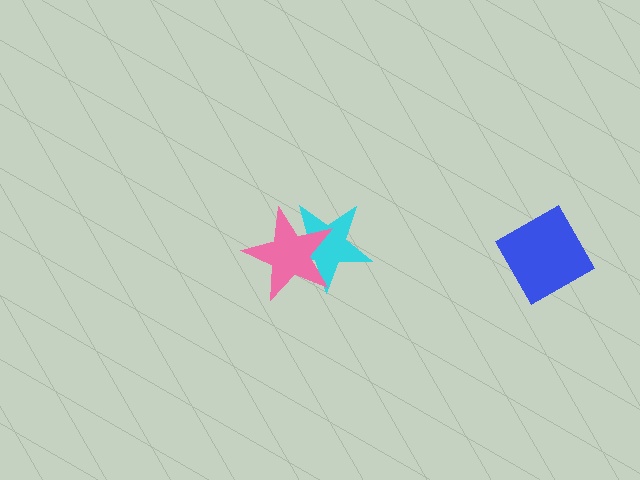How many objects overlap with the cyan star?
1 object overlaps with the cyan star.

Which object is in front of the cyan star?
The pink star is in front of the cyan star.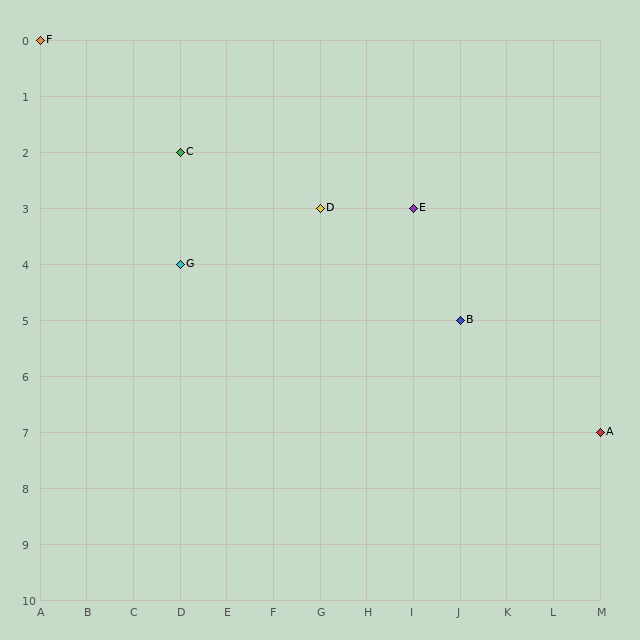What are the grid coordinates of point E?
Point E is at grid coordinates (I, 3).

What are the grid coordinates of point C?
Point C is at grid coordinates (D, 2).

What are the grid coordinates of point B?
Point B is at grid coordinates (J, 5).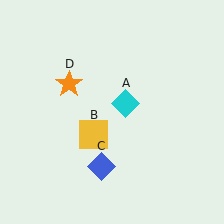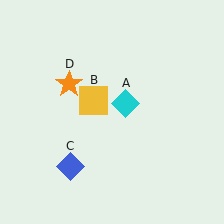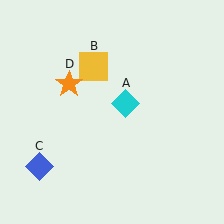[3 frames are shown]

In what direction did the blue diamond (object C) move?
The blue diamond (object C) moved left.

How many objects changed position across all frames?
2 objects changed position: yellow square (object B), blue diamond (object C).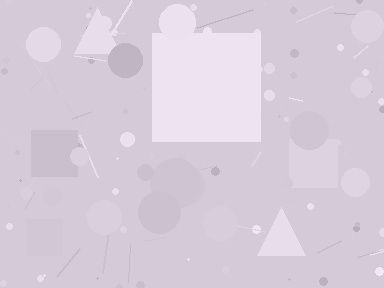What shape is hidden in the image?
A square is hidden in the image.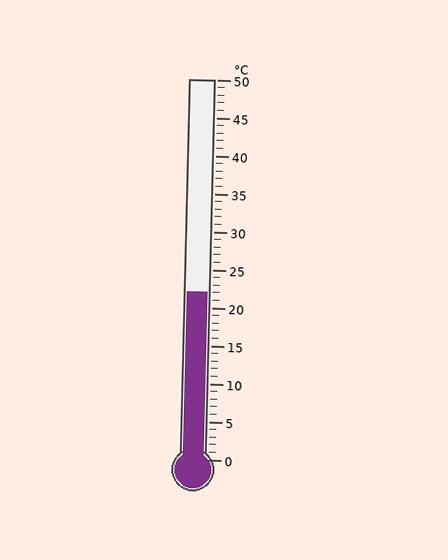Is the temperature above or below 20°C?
The temperature is above 20°C.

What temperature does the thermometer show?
The thermometer shows approximately 22°C.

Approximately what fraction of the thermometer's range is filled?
The thermometer is filled to approximately 45% of its range.